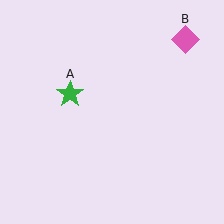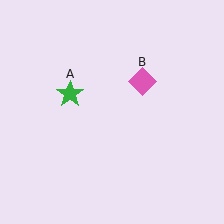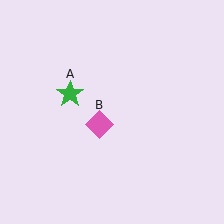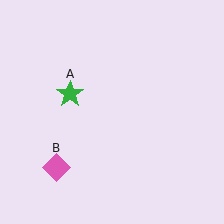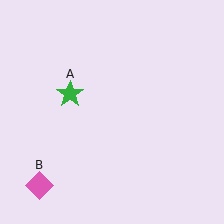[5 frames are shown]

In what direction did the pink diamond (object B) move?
The pink diamond (object B) moved down and to the left.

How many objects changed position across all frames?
1 object changed position: pink diamond (object B).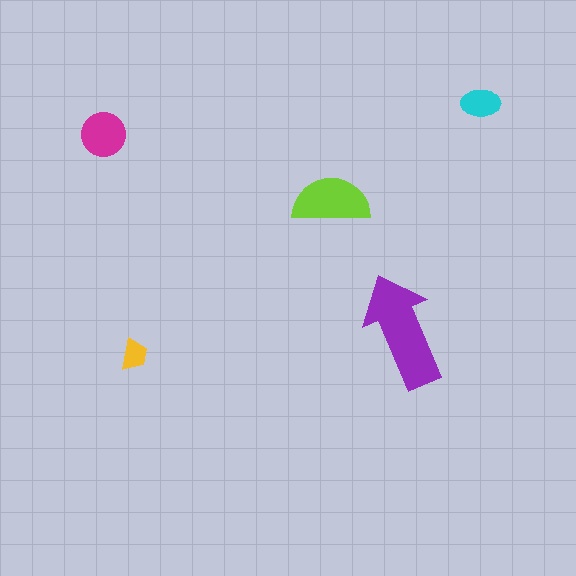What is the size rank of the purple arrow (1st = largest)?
1st.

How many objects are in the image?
There are 5 objects in the image.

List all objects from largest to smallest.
The purple arrow, the lime semicircle, the magenta circle, the cyan ellipse, the yellow trapezoid.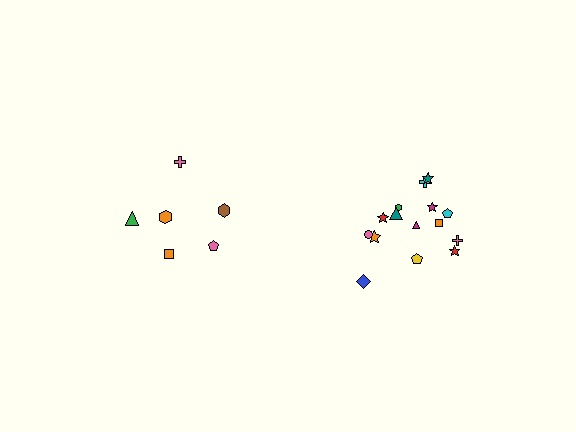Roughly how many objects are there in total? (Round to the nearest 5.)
Roughly 20 objects in total.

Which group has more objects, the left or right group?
The right group.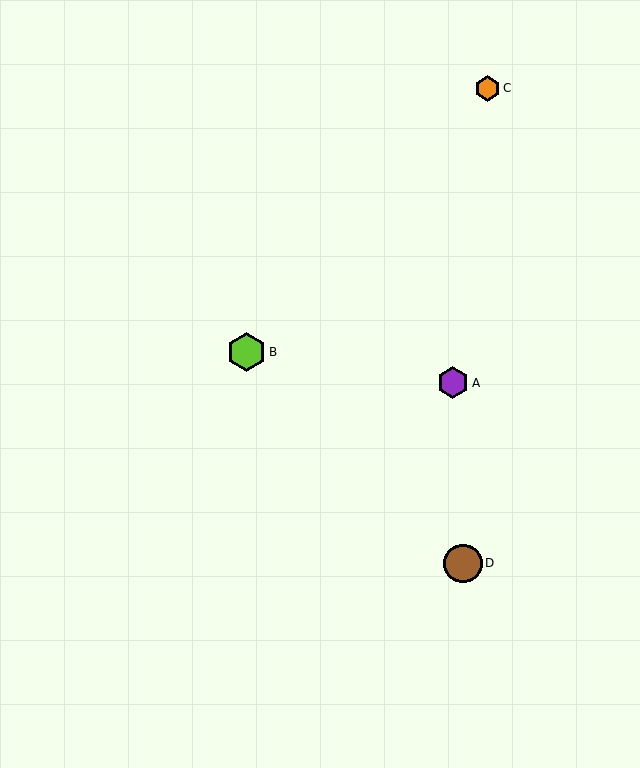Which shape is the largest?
The lime hexagon (labeled B) is the largest.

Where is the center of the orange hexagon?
The center of the orange hexagon is at (488, 88).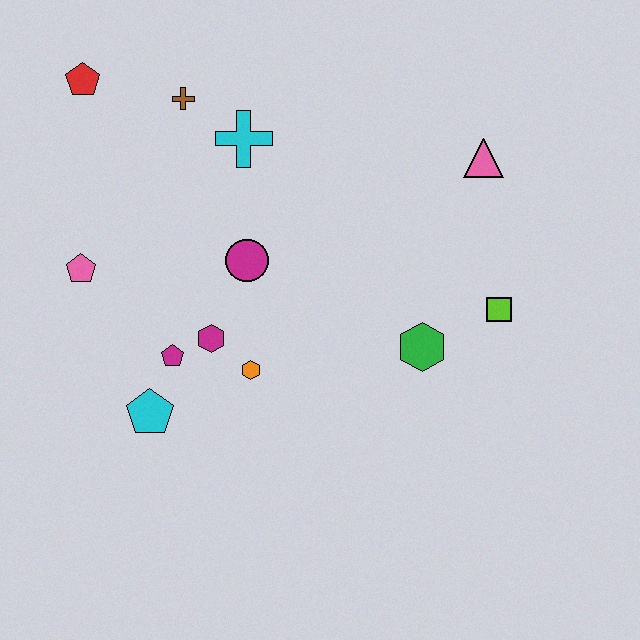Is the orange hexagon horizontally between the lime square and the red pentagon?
Yes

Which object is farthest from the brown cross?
The lime square is farthest from the brown cross.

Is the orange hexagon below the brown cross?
Yes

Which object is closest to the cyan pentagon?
The magenta pentagon is closest to the cyan pentagon.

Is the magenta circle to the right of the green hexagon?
No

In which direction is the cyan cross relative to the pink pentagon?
The cyan cross is to the right of the pink pentagon.